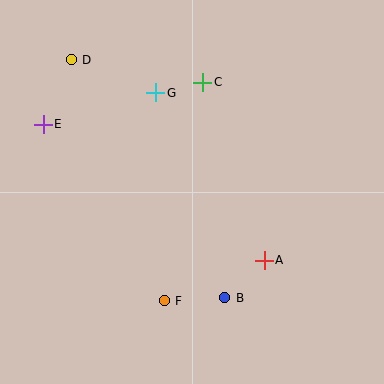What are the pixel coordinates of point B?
Point B is at (225, 298).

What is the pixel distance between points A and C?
The distance between A and C is 188 pixels.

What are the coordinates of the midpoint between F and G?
The midpoint between F and G is at (160, 197).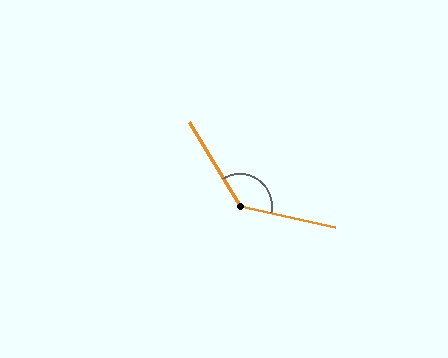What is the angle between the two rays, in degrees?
Approximately 134 degrees.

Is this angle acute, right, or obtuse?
It is obtuse.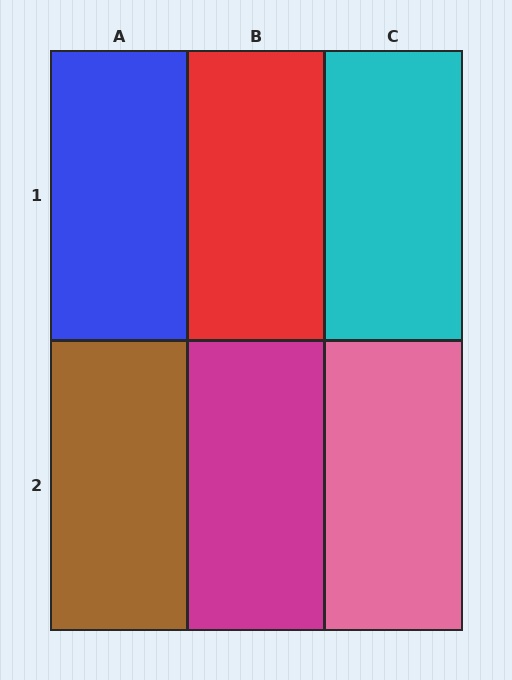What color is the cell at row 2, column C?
Pink.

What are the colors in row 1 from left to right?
Blue, red, cyan.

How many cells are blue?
1 cell is blue.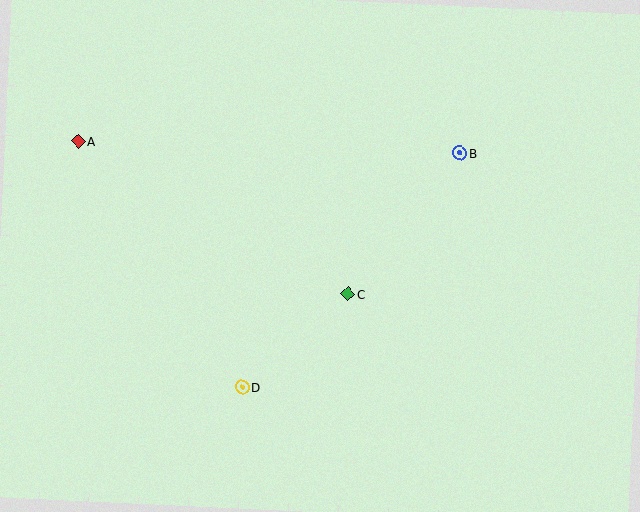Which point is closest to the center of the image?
Point C at (348, 294) is closest to the center.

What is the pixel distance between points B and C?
The distance between B and C is 179 pixels.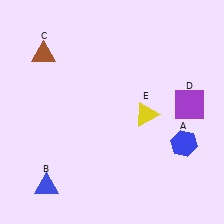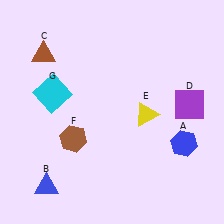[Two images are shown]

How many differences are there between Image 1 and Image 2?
There are 2 differences between the two images.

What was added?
A brown hexagon (F), a cyan square (G) were added in Image 2.